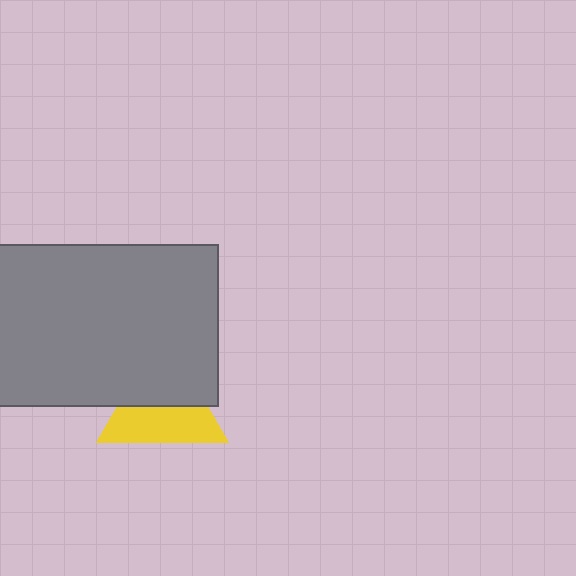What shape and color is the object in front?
The object in front is a gray rectangle.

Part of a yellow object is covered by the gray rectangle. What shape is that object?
It is a triangle.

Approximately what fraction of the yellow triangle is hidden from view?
Roughly 47% of the yellow triangle is hidden behind the gray rectangle.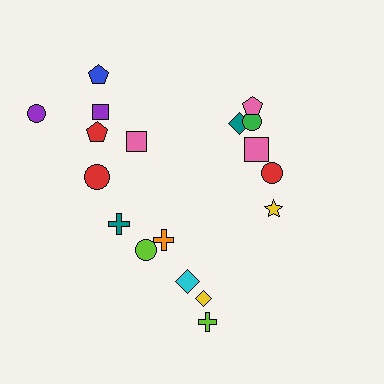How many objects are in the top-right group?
There are 5 objects.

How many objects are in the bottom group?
There are 6 objects.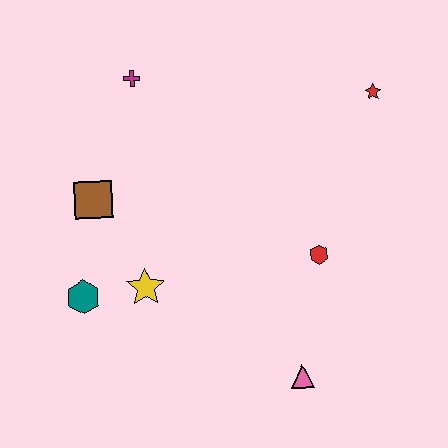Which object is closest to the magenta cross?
The brown square is closest to the magenta cross.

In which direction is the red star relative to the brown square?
The red star is to the right of the brown square.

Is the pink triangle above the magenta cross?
No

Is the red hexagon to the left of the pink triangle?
No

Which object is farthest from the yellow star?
The red star is farthest from the yellow star.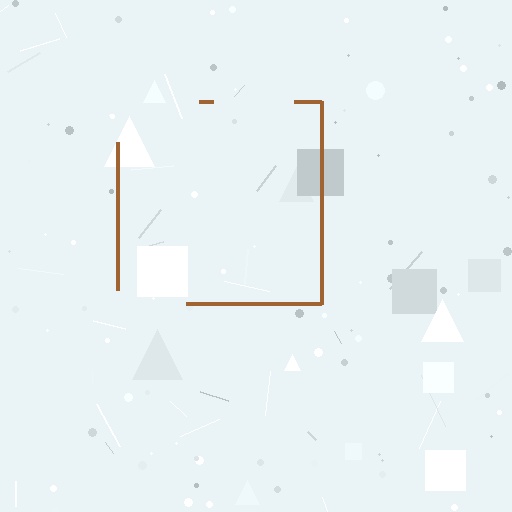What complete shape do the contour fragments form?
The contour fragments form a square.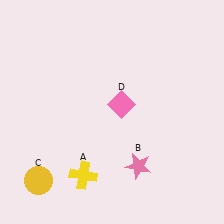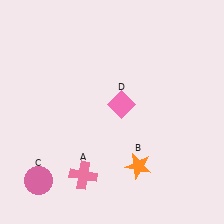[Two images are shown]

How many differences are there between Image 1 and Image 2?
There are 3 differences between the two images.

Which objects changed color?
A changed from yellow to pink. B changed from pink to orange. C changed from yellow to pink.